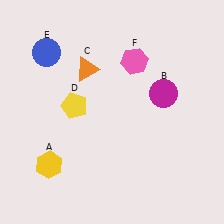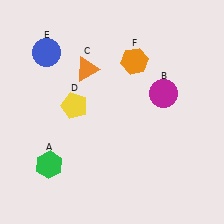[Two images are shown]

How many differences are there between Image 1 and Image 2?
There are 2 differences between the two images.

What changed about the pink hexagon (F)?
In Image 1, F is pink. In Image 2, it changed to orange.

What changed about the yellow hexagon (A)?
In Image 1, A is yellow. In Image 2, it changed to green.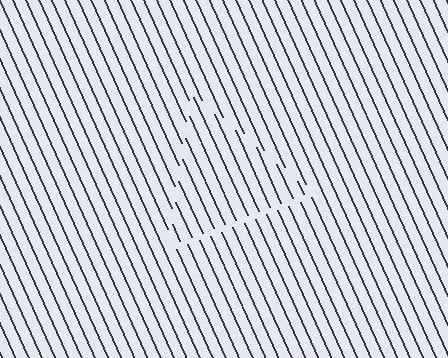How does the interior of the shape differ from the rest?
The interior of the shape contains the same grating, shifted by half a period — the contour is defined by the phase discontinuity where line-ends from the inner and outer gratings abut.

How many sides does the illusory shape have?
3 sides — the line-ends trace a triangle.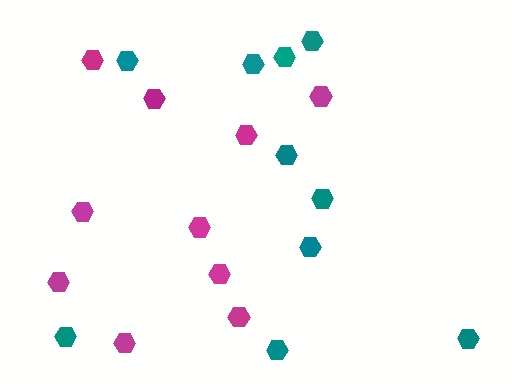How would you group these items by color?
There are 2 groups: one group of teal hexagons (10) and one group of magenta hexagons (10).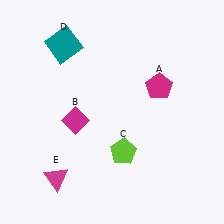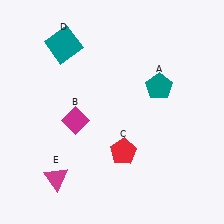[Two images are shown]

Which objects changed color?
A changed from magenta to teal. C changed from lime to red.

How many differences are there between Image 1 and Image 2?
There are 2 differences between the two images.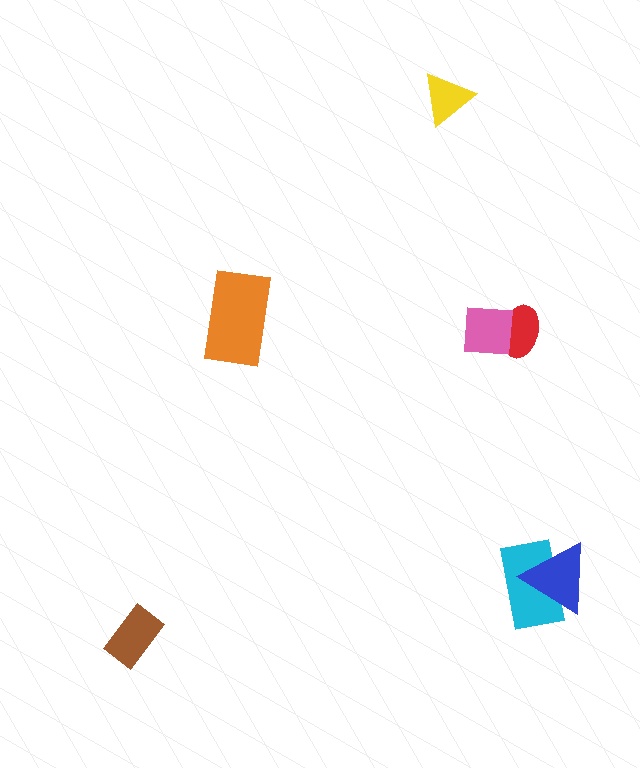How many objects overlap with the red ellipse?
1 object overlaps with the red ellipse.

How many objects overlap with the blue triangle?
1 object overlaps with the blue triangle.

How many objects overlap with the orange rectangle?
0 objects overlap with the orange rectangle.